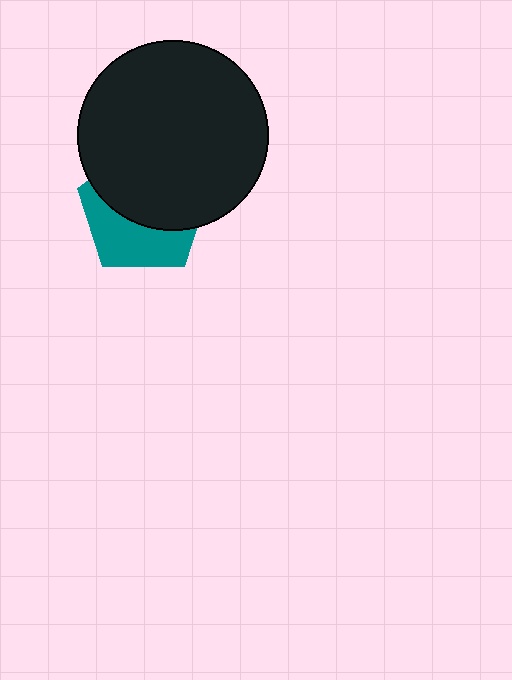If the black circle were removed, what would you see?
You would see the complete teal pentagon.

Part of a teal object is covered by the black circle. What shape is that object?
It is a pentagon.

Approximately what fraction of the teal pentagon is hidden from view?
Roughly 58% of the teal pentagon is hidden behind the black circle.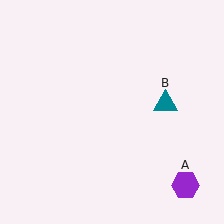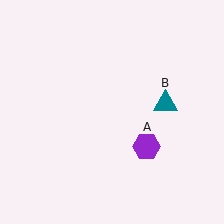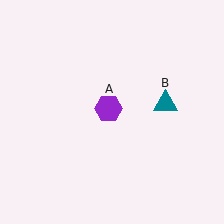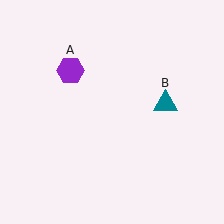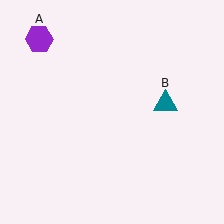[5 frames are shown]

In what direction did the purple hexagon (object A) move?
The purple hexagon (object A) moved up and to the left.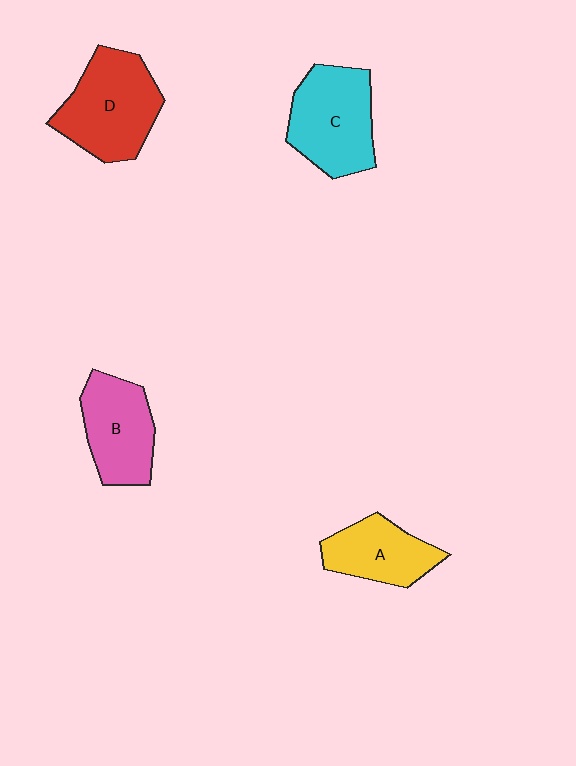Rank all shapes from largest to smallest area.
From largest to smallest: D (red), C (cyan), B (pink), A (yellow).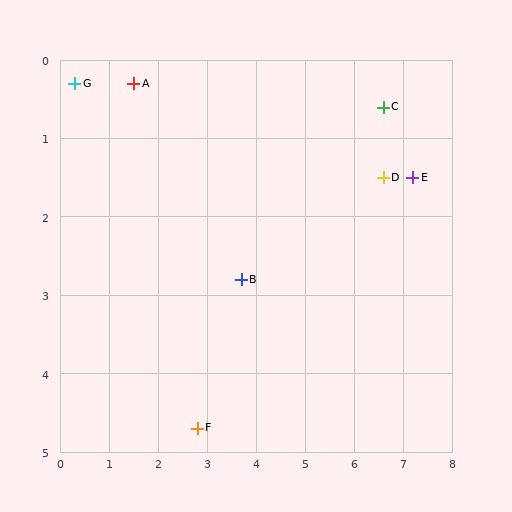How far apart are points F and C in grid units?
Points F and C are about 5.6 grid units apart.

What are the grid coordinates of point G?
Point G is at approximately (0.3, 0.3).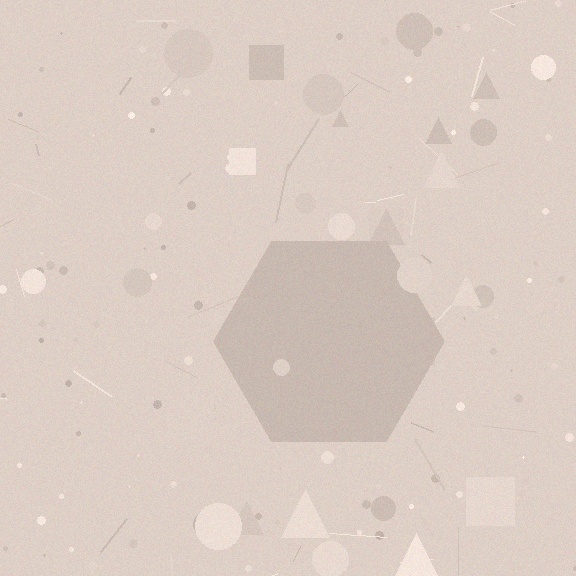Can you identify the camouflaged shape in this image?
The camouflaged shape is a hexagon.